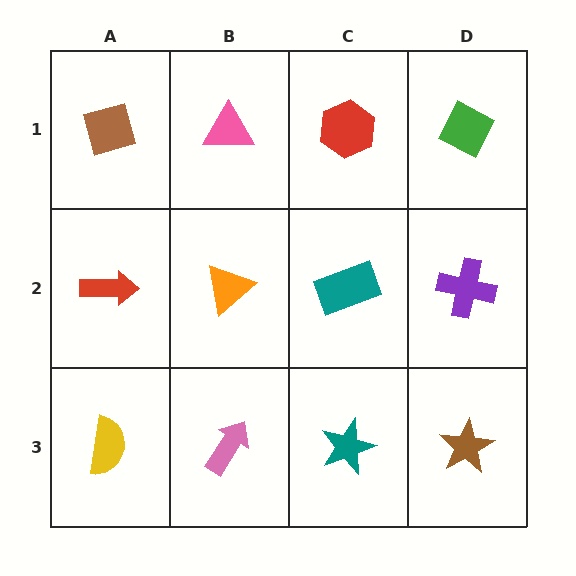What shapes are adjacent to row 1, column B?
An orange triangle (row 2, column B), a brown diamond (row 1, column A), a red hexagon (row 1, column C).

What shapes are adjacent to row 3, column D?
A purple cross (row 2, column D), a teal star (row 3, column C).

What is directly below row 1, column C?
A teal rectangle.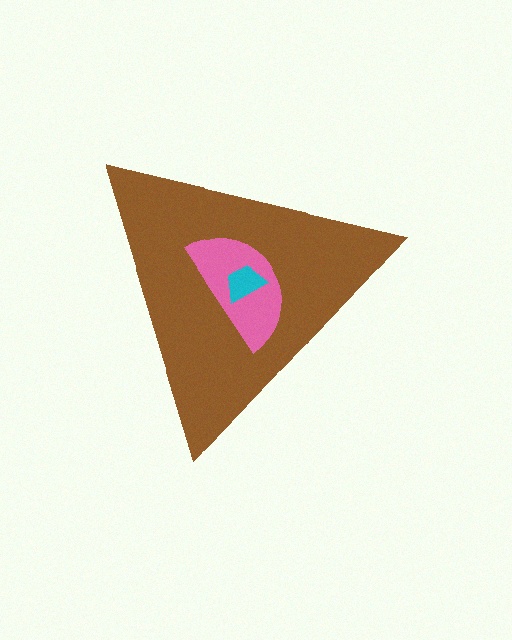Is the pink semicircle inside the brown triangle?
Yes.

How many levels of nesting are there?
3.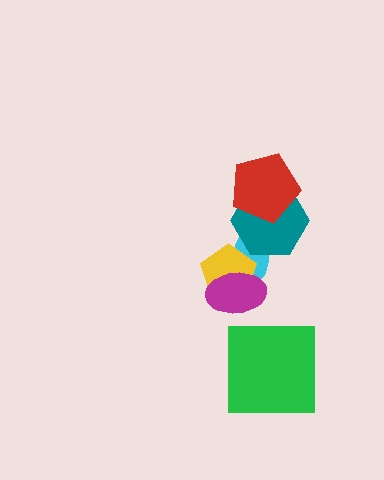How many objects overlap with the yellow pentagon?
2 objects overlap with the yellow pentagon.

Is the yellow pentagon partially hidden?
Yes, it is partially covered by another shape.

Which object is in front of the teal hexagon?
The red pentagon is in front of the teal hexagon.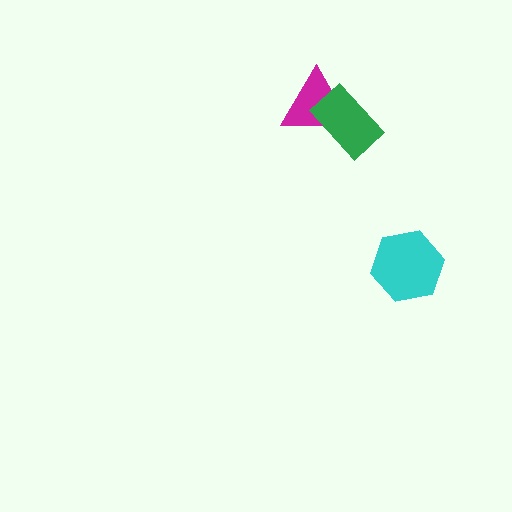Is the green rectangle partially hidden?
No, no other shape covers it.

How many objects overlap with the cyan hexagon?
0 objects overlap with the cyan hexagon.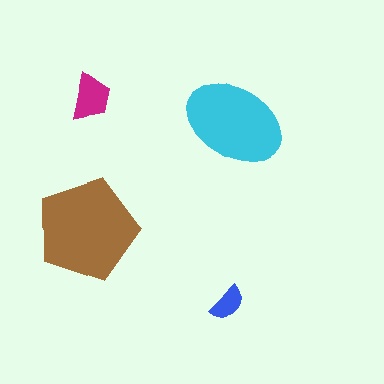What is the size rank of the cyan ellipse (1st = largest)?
2nd.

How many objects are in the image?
There are 4 objects in the image.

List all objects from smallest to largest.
The blue semicircle, the magenta trapezoid, the cyan ellipse, the brown pentagon.